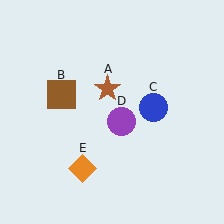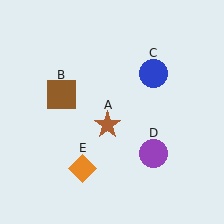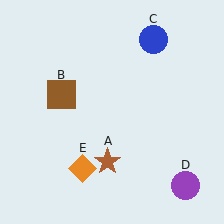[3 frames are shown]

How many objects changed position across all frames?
3 objects changed position: brown star (object A), blue circle (object C), purple circle (object D).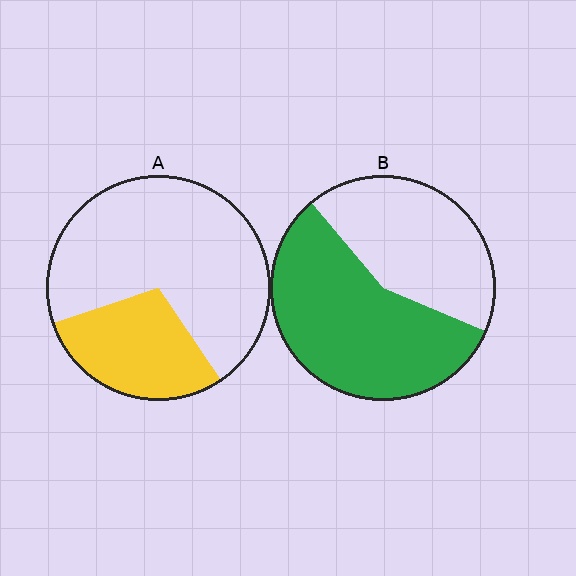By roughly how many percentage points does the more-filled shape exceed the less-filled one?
By roughly 30 percentage points (B over A).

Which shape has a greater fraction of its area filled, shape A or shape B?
Shape B.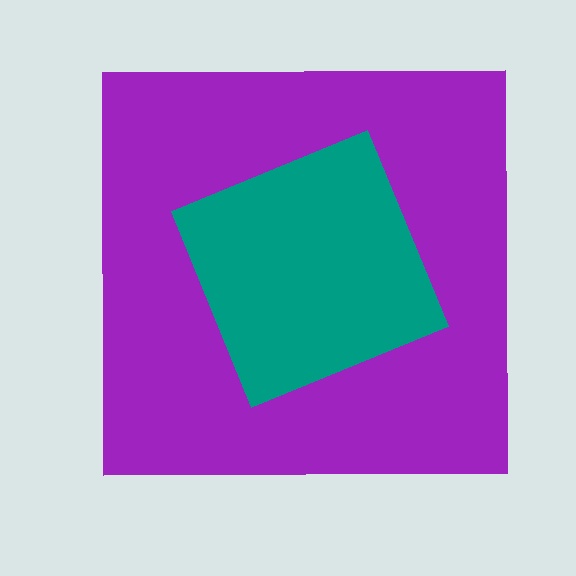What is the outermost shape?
The purple square.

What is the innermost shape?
The teal diamond.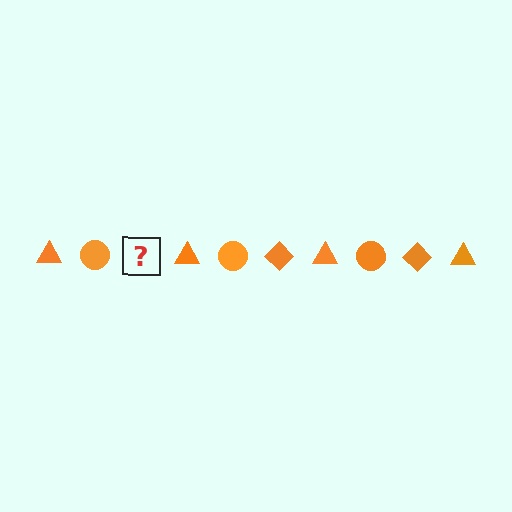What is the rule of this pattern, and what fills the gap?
The rule is that the pattern cycles through triangle, circle, diamond shapes in orange. The gap should be filled with an orange diamond.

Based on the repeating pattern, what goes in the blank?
The blank should be an orange diamond.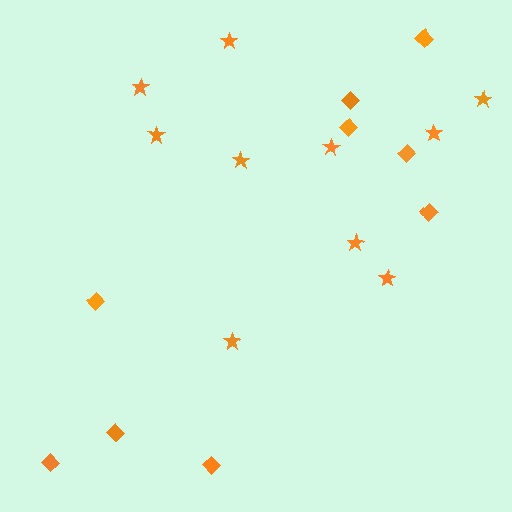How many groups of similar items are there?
There are 2 groups: one group of diamonds (9) and one group of stars (10).